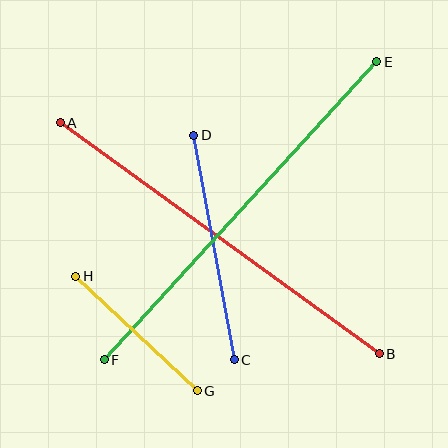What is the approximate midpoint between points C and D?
The midpoint is at approximately (214, 247) pixels.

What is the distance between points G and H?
The distance is approximately 168 pixels.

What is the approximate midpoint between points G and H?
The midpoint is at approximately (136, 334) pixels.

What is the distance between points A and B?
The distance is approximately 394 pixels.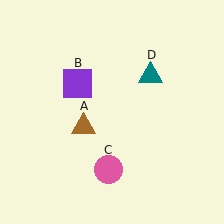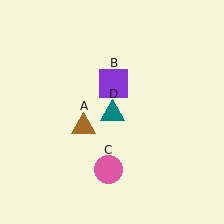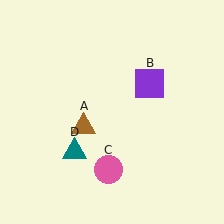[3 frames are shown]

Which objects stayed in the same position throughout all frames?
Brown triangle (object A) and pink circle (object C) remained stationary.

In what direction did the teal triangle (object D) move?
The teal triangle (object D) moved down and to the left.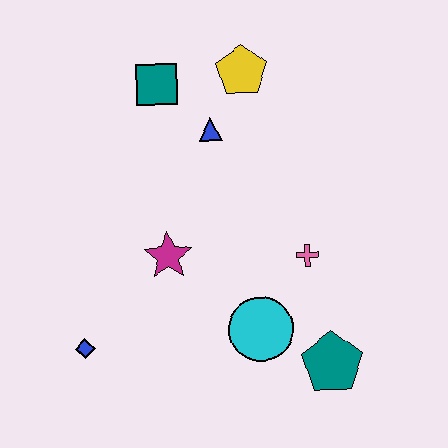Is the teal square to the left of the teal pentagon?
Yes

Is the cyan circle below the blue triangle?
Yes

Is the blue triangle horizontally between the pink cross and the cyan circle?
No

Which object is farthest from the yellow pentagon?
The blue diamond is farthest from the yellow pentagon.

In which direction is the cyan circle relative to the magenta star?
The cyan circle is to the right of the magenta star.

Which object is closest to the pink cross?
The cyan circle is closest to the pink cross.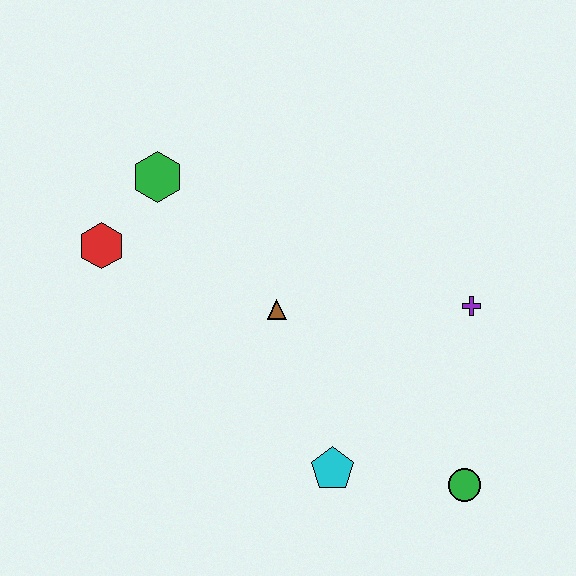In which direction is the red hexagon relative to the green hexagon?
The red hexagon is below the green hexagon.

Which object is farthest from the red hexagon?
The green circle is farthest from the red hexagon.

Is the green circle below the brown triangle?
Yes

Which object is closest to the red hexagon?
The green hexagon is closest to the red hexagon.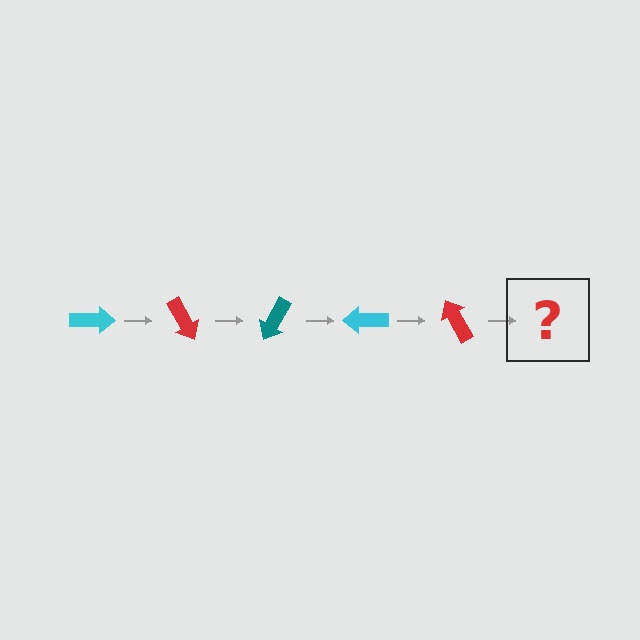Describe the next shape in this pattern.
It should be a teal arrow, rotated 300 degrees from the start.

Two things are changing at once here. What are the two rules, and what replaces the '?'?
The two rules are that it rotates 60 degrees each step and the color cycles through cyan, red, and teal. The '?' should be a teal arrow, rotated 300 degrees from the start.